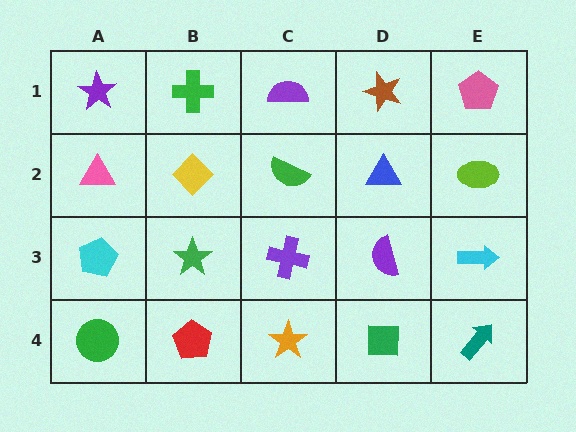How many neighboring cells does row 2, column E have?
3.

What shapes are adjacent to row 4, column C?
A purple cross (row 3, column C), a red pentagon (row 4, column B), a green square (row 4, column D).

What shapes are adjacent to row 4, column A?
A cyan pentagon (row 3, column A), a red pentagon (row 4, column B).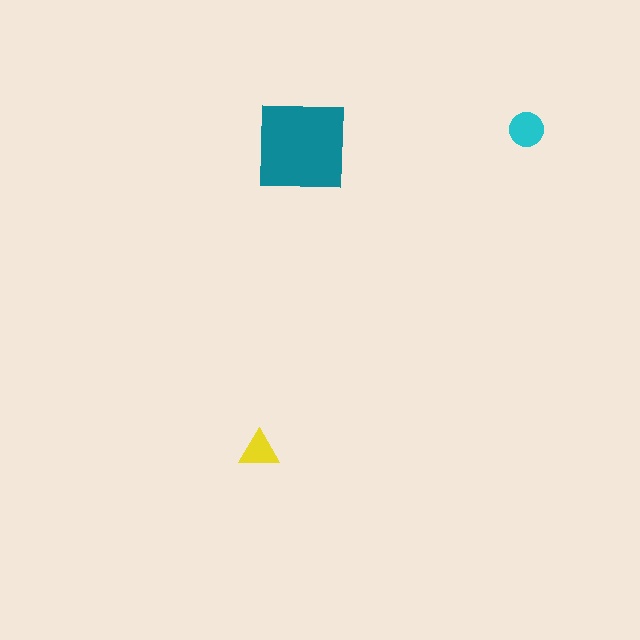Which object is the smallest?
The yellow triangle.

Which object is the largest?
The teal square.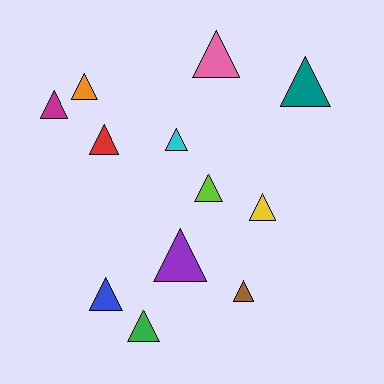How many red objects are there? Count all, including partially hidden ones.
There is 1 red object.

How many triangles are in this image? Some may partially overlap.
There are 12 triangles.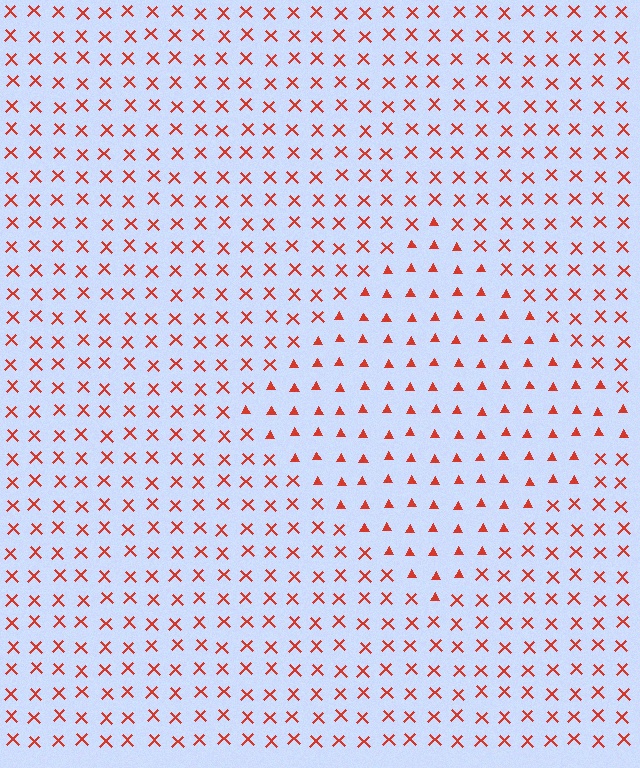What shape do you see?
I see a diamond.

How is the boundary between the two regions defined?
The boundary is defined by a change in element shape: triangles inside vs. X marks outside. All elements share the same color and spacing.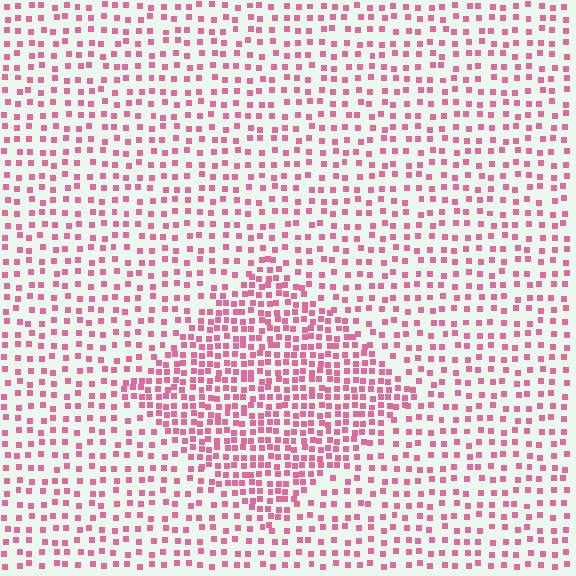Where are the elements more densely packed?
The elements are more densely packed inside the diamond boundary.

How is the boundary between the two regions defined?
The boundary is defined by a change in element density (approximately 2.0x ratio). All elements are the same color, size, and shape.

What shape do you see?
I see a diamond.